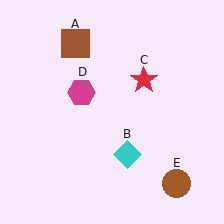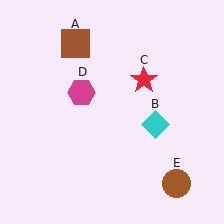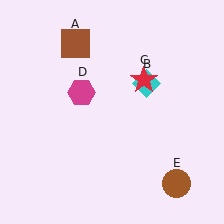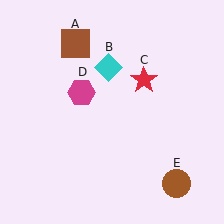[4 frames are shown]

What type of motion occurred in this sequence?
The cyan diamond (object B) rotated counterclockwise around the center of the scene.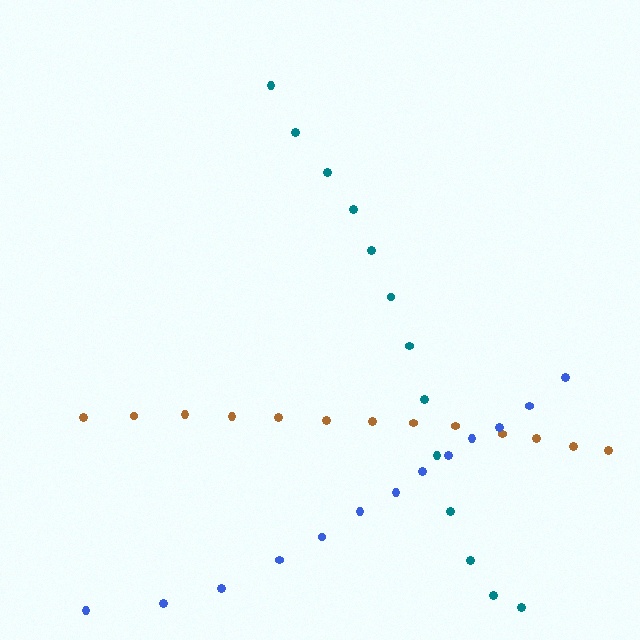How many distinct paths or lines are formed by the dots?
There are 3 distinct paths.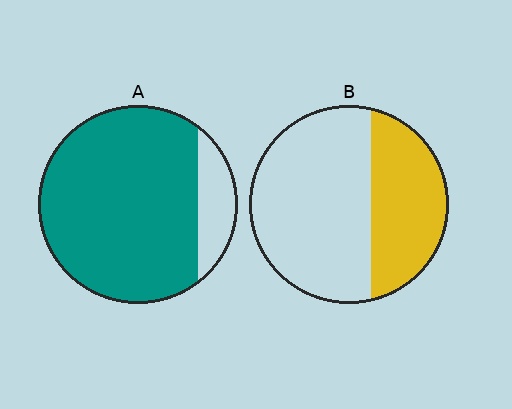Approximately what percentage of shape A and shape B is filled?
A is approximately 85% and B is approximately 35%.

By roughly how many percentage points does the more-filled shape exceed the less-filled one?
By roughly 50 percentage points (A over B).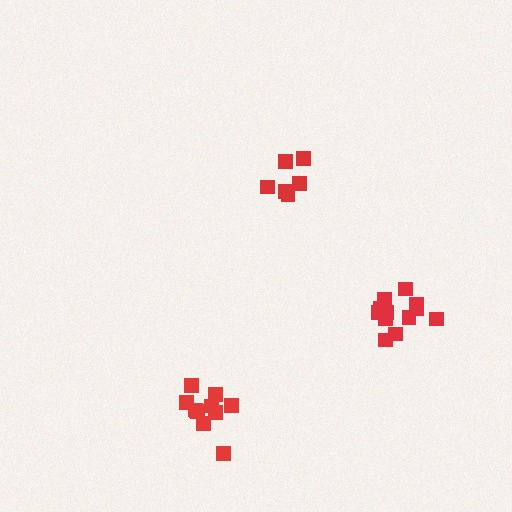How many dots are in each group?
Group 1: 6 dots, Group 2: 11 dots, Group 3: 12 dots (29 total).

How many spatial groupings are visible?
There are 3 spatial groupings.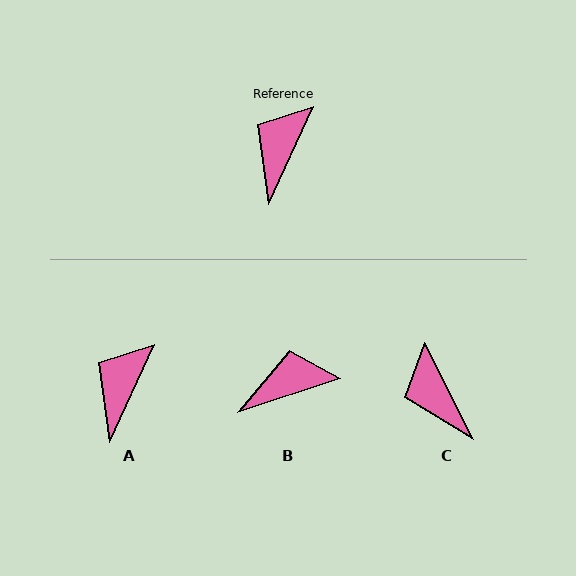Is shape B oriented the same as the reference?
No, it is off by about 47 degrees.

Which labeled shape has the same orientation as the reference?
A.